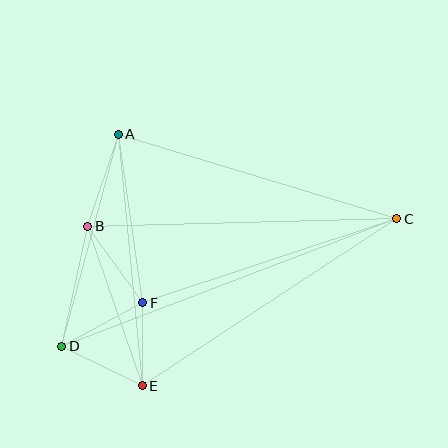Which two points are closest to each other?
Points E and F are closest to each other.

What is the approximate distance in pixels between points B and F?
The distance between B and F is approximately 94 pixels.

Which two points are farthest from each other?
Points C and D are farthest from each other.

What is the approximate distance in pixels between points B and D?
The distance between B and D is approximately 123 pixels.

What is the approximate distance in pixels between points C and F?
The distance between C and F is approximately 268 pixels.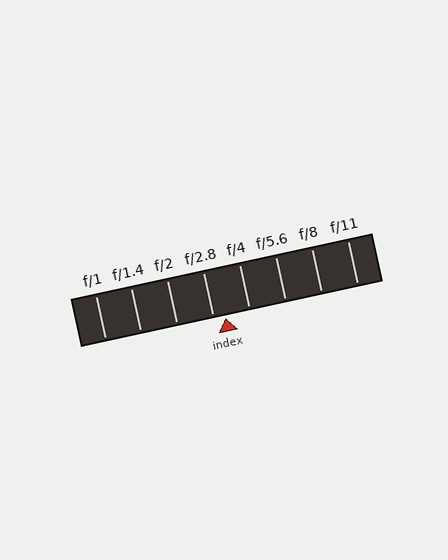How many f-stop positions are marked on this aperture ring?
There are 8 f-stop positions marked.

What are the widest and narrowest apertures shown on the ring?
The widest aperture shown is f/1 and the narrowest is f/11.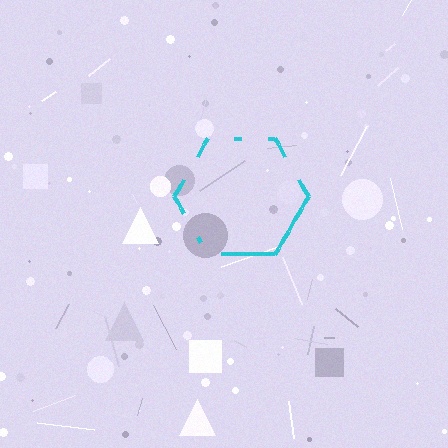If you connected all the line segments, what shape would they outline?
They would outline a hexagon.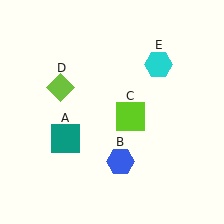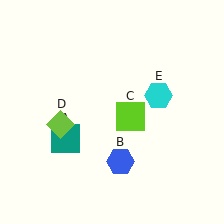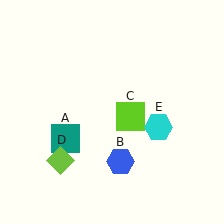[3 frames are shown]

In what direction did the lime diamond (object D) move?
The lime diamond (object D) moved down.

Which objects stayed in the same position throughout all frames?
Teal square (object A) and blue hexagon (object B) and lime square (object C) remained stationary.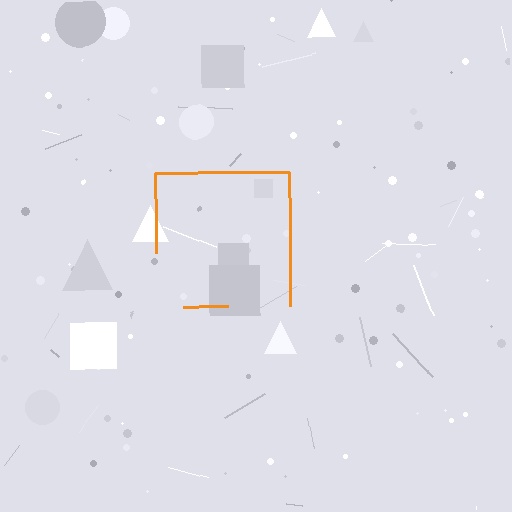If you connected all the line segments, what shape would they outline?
They would outline a square.